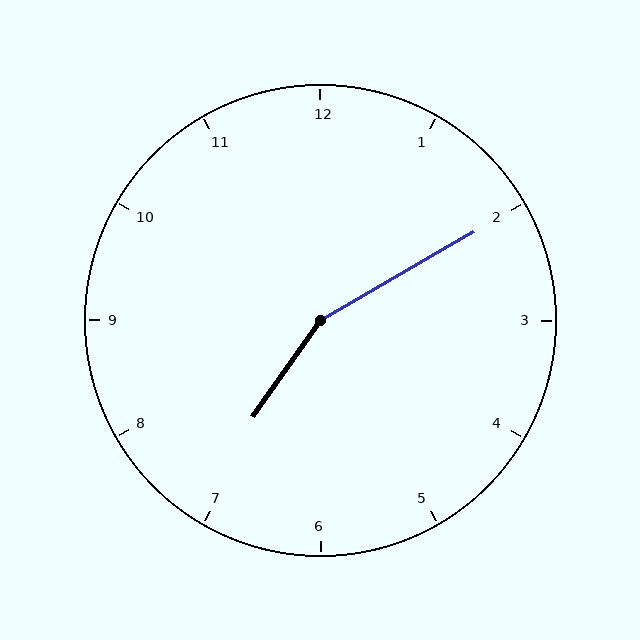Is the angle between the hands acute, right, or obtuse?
It is obtuse.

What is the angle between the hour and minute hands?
Approximately 155 degrees.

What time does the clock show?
7:10.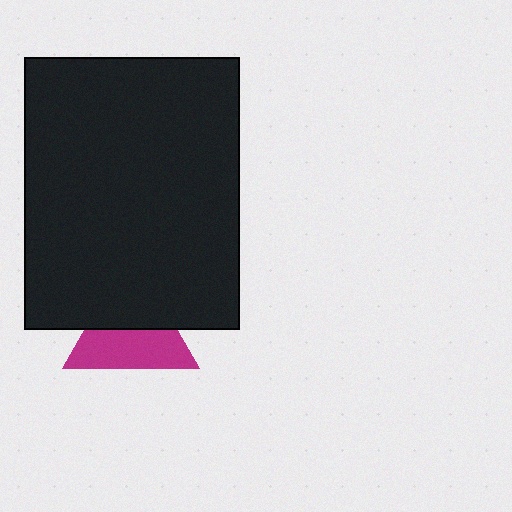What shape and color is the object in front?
The object in front is a black rectangle.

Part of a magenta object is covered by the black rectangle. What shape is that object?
It is a triangle.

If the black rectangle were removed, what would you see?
You would see the complete magenta triangle.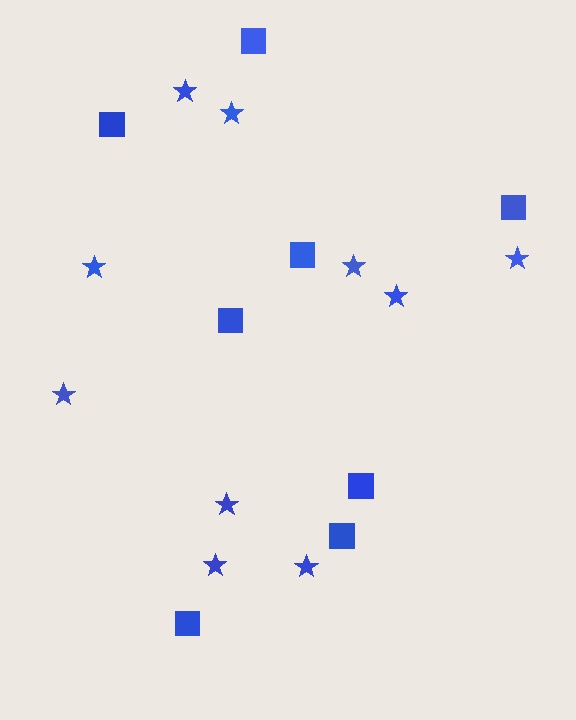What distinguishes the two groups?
There are 2 groups: one group of squares (8) and one group of stars (10).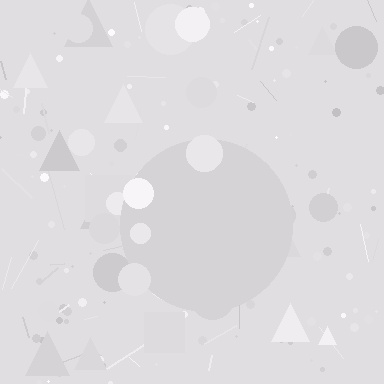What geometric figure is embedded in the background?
A circle is embedded in the background.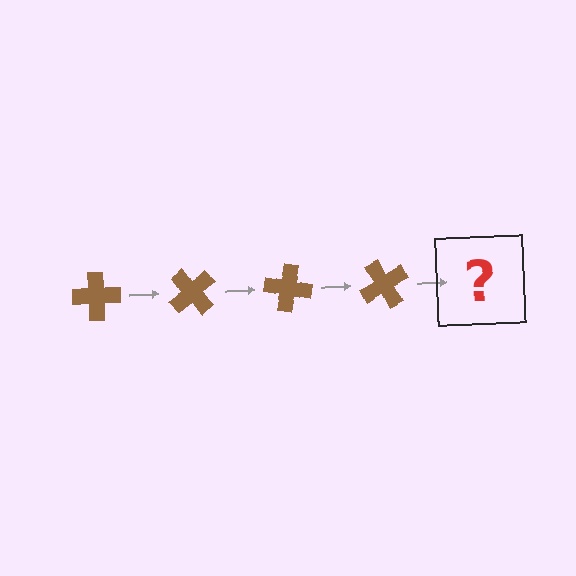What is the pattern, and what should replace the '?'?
The pattern is that the cross rotates 50 degrees each step. The '?' should be a brown cross rotated 200 degrees.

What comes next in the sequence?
The next element should be a brown cross rotated 200 degrees.